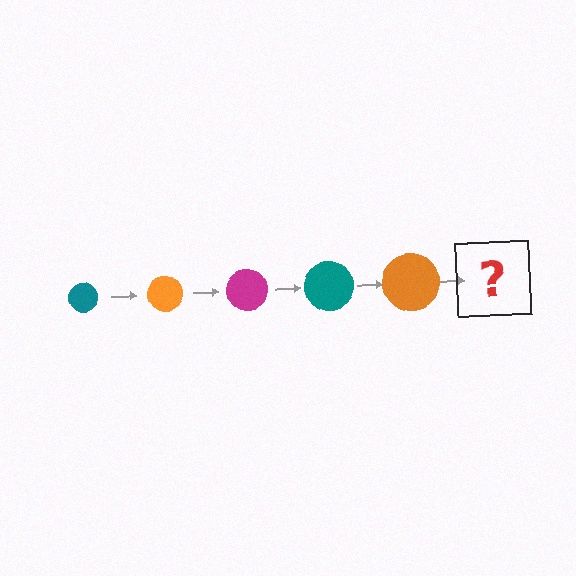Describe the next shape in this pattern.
It should be a magenta circle, larger than the previous one.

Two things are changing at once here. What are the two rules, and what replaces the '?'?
The two rules are that the circle grows larger each step and the color cycles through teal, orange, and magenta. The '?' should be a magenta circle, larger than the previous one.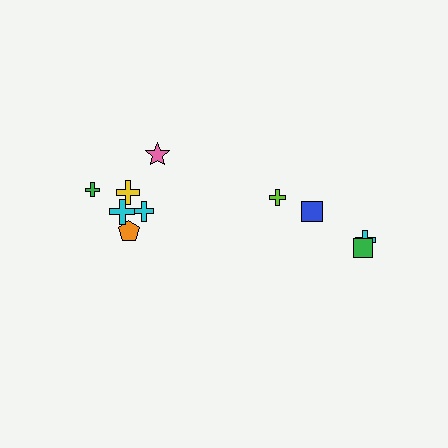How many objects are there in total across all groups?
There are 10 objects.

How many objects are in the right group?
There are 4 objects.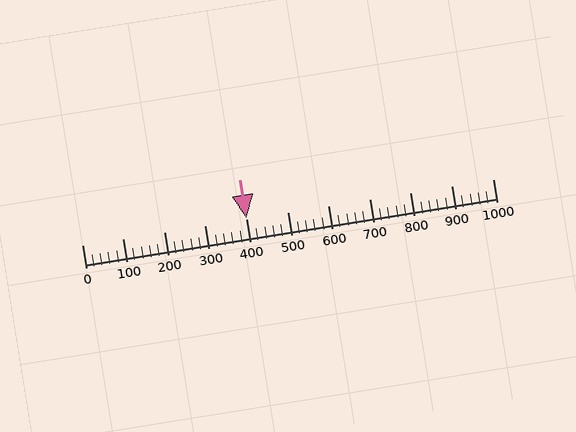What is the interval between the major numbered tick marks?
The major tick marks are spaced 100 units apart.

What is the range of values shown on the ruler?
The ruler shows values from 0 to 1000.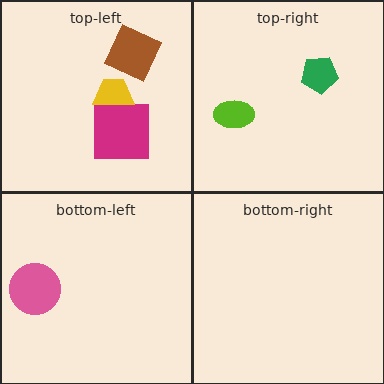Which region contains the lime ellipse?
The top-right region.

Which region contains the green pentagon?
The top-right region.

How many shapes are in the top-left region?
3.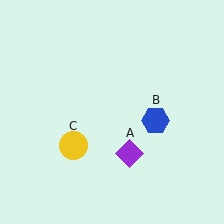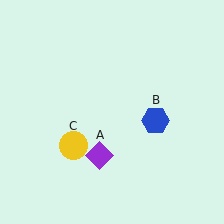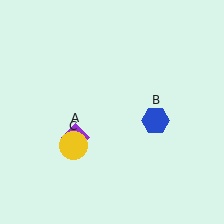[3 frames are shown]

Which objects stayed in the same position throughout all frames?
Blue hexagon (object B) and yellow circle (object C) remained stationary.